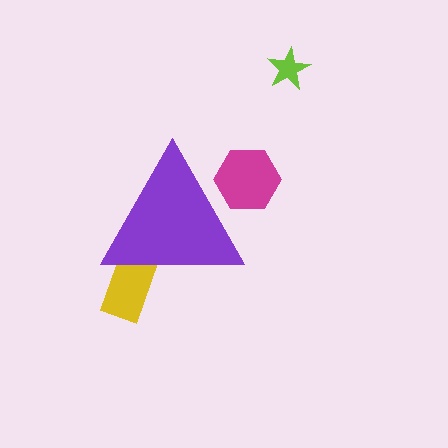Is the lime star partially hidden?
No, the lime star is fully visible.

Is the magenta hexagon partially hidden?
Yes, the magenta hexagon is partially hidden behind the purple triangle.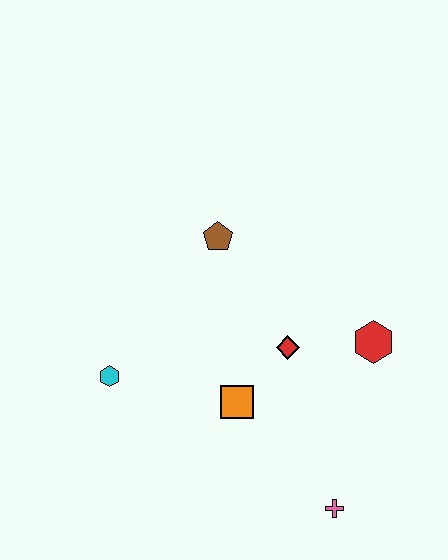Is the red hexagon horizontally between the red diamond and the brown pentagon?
No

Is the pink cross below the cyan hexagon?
Yes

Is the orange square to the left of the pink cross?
Yes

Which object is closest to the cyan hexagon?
The orange square is closest to the cyan hexagon.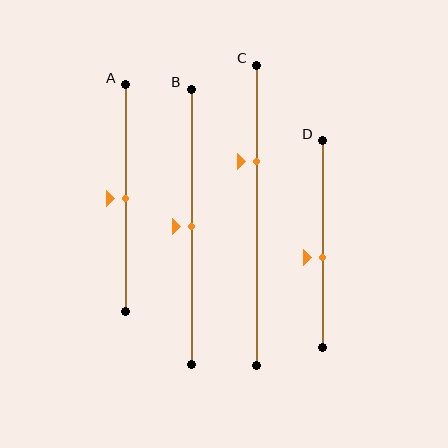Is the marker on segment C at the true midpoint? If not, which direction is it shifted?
No, the marker on segment C is shifted upward by about 18% of the segment length.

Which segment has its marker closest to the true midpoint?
Segment A has its marker closest to the true midpoint.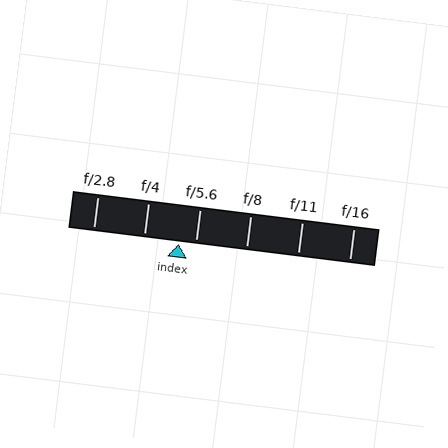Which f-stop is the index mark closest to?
The index mark is closest to f/5.6.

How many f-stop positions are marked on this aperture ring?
There are 6 f-stop positions marked.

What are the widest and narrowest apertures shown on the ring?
The widest aperture shown is f/2.8 and the narrowest is f/16.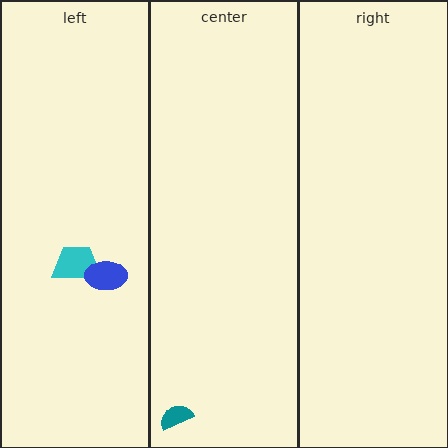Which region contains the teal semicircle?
The center region.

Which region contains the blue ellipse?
The left region.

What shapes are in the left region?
The cyan trapezoid, the blue ellipse.